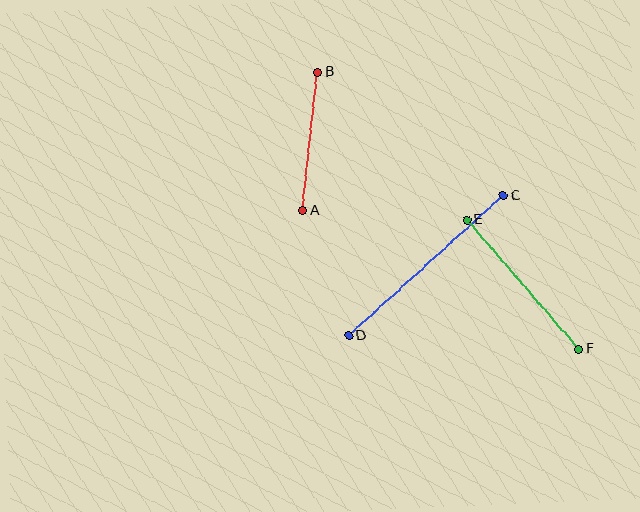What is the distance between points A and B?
The distance is approximately 139 pixels.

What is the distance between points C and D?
The distance is approximately 209 pixels.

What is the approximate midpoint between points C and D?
The midpoint is at approximately (426, 266) pixels.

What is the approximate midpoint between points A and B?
The midpoint is at approximately (310, 141) pixels.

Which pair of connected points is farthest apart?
Points C and D are farthest apart.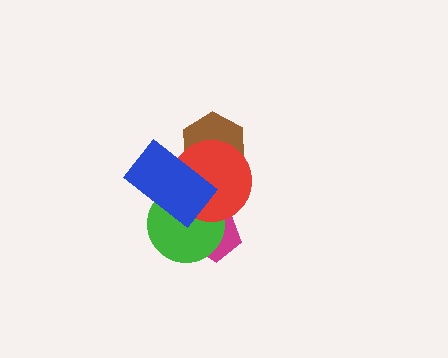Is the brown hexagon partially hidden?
Yes, it is partially covered by another shape.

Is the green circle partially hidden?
Yes, it is partially covered by another shape.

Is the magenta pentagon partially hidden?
Yes, it is partially covered by another shape.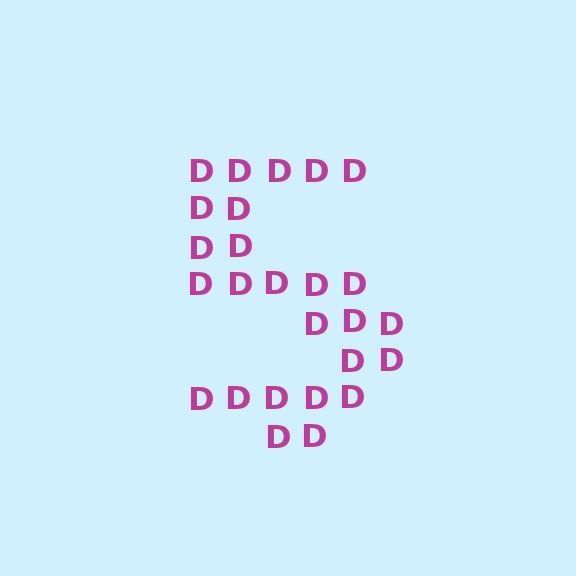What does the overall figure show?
The overall figure shows the letter S.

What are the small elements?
The small elements are letter D's.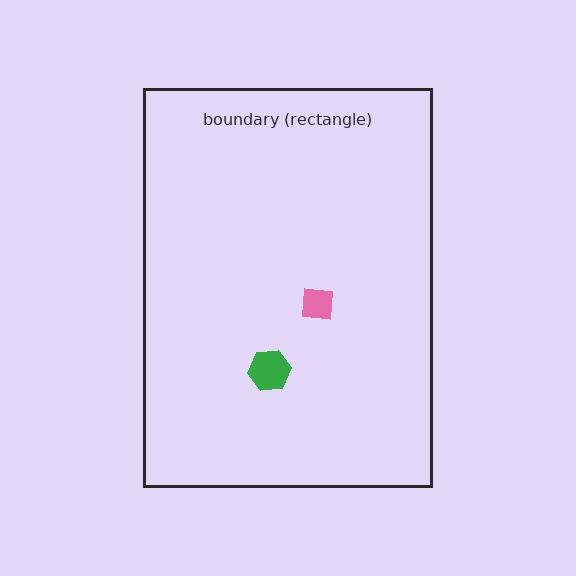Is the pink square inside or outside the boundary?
Inside.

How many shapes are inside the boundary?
2 inside, 0 outside.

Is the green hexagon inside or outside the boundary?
Inside.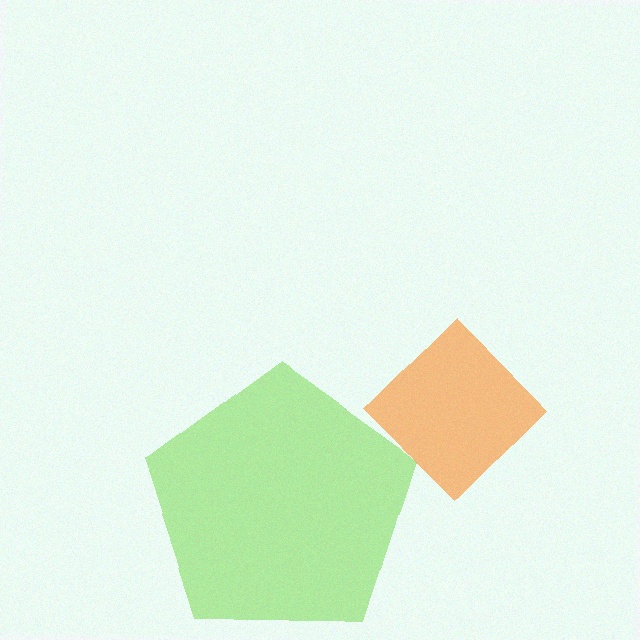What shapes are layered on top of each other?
The layered shapes are: a lime pentagon, an orange diamond.